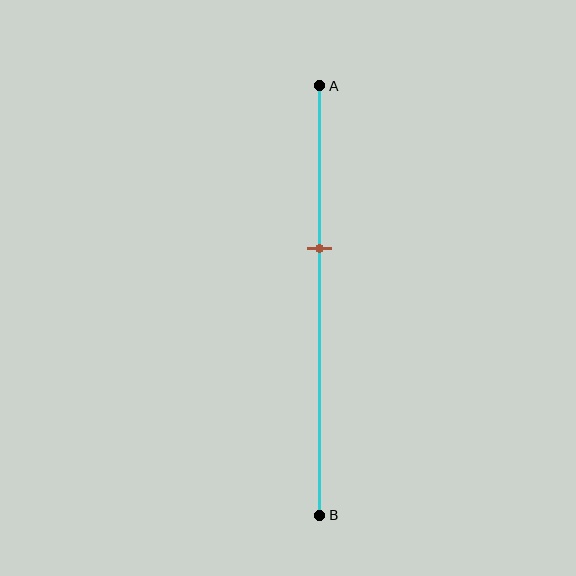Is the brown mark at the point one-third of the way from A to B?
No, the mark is at about 40% from A, not at the 33% one-third point.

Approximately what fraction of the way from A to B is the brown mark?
The brown mark is approximately 40% of the way from A to B.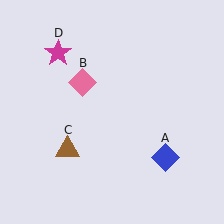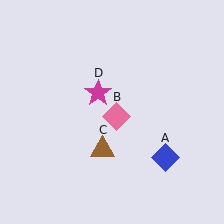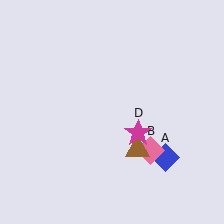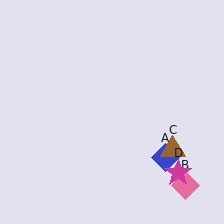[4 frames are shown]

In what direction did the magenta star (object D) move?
The magenta star (object D) moved down and to the right.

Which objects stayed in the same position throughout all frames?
Blue diamond (object A) remained stationary.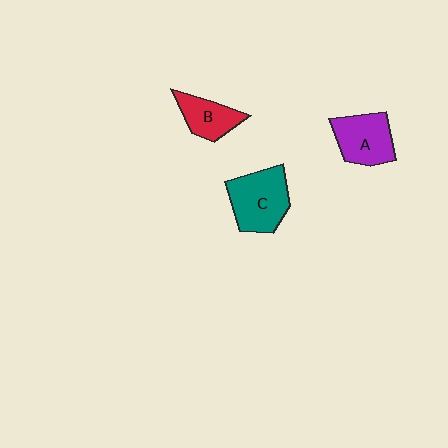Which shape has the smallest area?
Shape B (red).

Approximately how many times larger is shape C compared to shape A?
Approximately 1.2 times.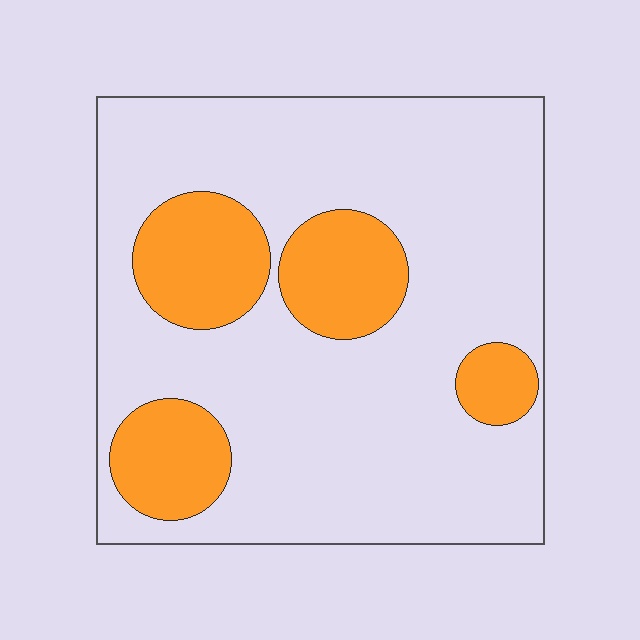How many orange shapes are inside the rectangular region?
4.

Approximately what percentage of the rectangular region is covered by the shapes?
Approximately 25%.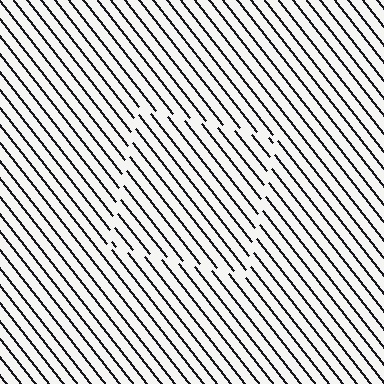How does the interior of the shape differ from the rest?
The interior of the shape contains the same grating, shifted by half a period — the contour is defined by the phase discontinuity where line-ends from the inner and outer gratings abut.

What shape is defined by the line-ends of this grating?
An illusory square. The interior of the shape contains the same grating, shifted by half a period — the contour is defined by the phase discontinuity where line-ends from the inner and outer gratings abut.